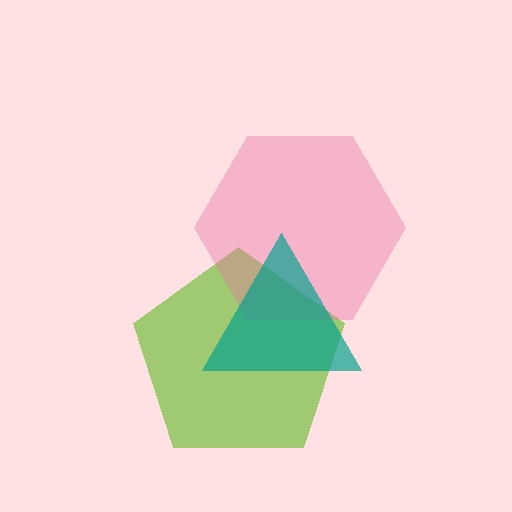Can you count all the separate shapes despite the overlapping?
Yes, there are 3 separate shapes.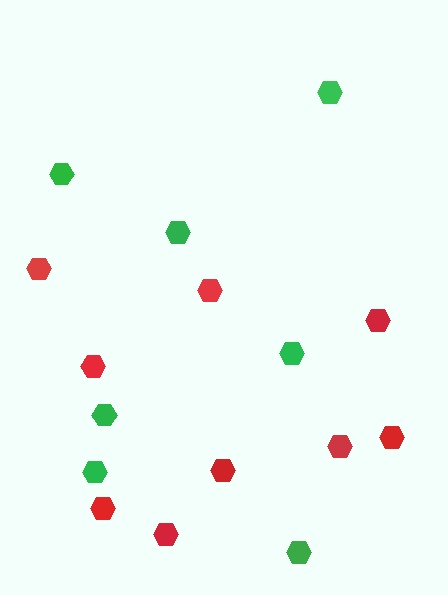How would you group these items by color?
There are 2 groups: one group of green hexagons (7) and one group of red hexagons (9).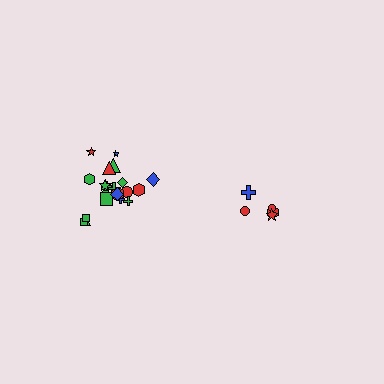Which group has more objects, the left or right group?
The left group.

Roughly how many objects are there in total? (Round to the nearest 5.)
Roughly 25 objects in total.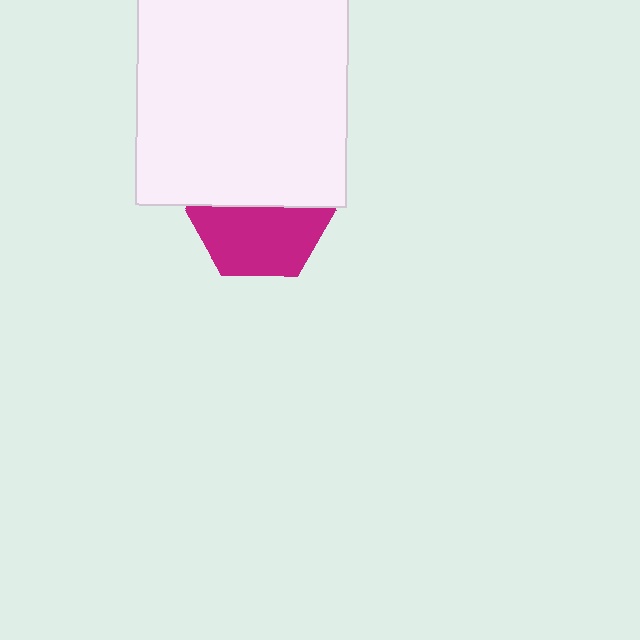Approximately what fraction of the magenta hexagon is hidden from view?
Roughly 46% of the magenta hexagon is hidden behind the white square.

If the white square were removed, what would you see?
You would see the complete magenta hexagon.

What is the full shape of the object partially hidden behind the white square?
The partially hidden object is a magenta hexagon.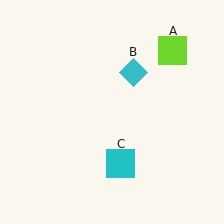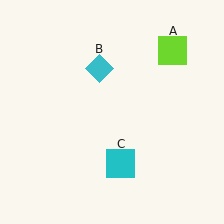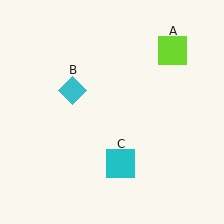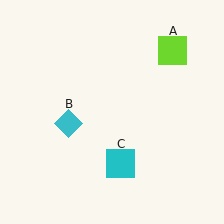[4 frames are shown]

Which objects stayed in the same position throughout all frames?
Lime square (object A) and cyan square (object C) remained stationary.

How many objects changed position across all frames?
1 object changed position: cyan diamond (object B).